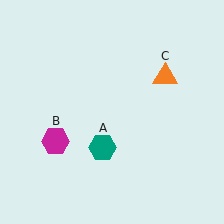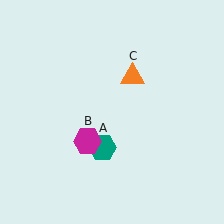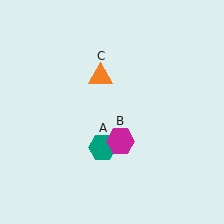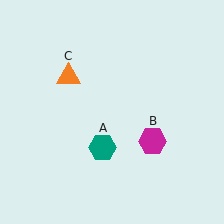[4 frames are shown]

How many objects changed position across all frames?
2 objects changed position: magenta hexagon (object B), orange triangle (object C).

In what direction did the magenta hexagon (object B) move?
The magenta hexagon (object B) moved right.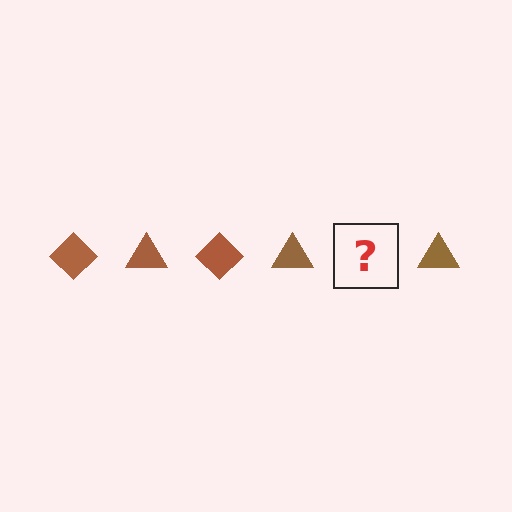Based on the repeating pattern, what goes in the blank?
The blank should be a brown diamond.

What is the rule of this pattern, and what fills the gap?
The rule is that the pattern cycles through diamond, triangle shapes in brown. The gap should be filled with a brown diamond.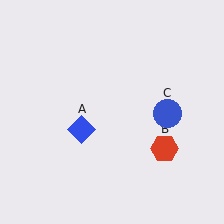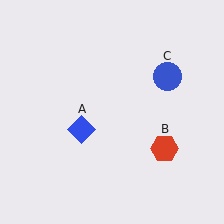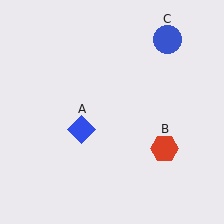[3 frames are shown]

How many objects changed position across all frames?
1 object changed position: blue circle (object C).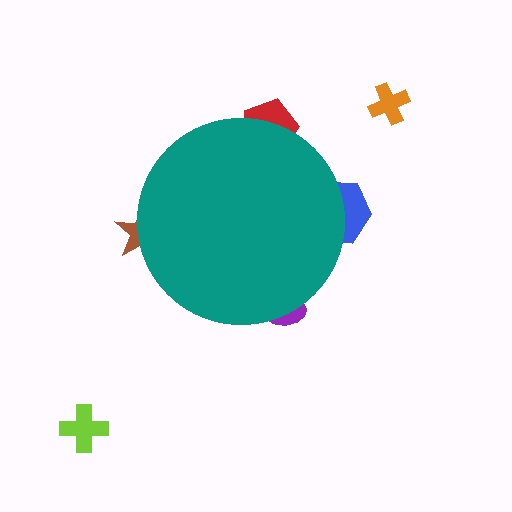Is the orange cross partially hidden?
No, the orange cross is fully visible.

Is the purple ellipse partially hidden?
Yes, the purple ellipse is partially hidden behind the teal circle.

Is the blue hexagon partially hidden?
Yes, the blue hexagon is partially hidden behind the teal circle.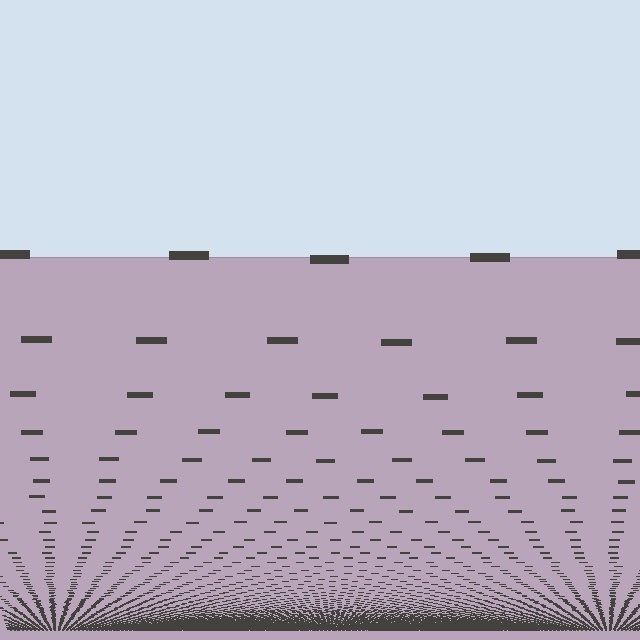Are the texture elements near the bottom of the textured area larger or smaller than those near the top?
Smaller. The gradient is inverted — elements near the bottom are smaller and denser.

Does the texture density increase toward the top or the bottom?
Density increases toward the bottom.